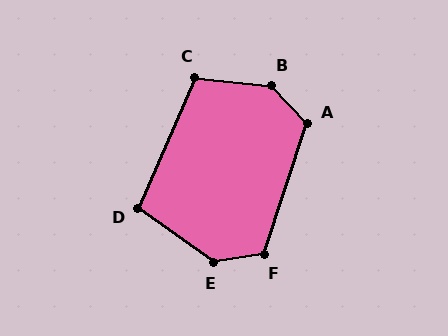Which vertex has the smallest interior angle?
D, at approximately 102 degrees.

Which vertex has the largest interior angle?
B, at approximately 140 degrees.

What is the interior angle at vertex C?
Approximately 108 degrees (obtuse).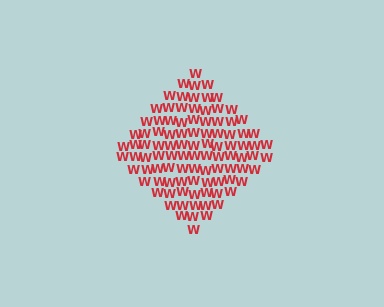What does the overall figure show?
The overall figure shows a diamond.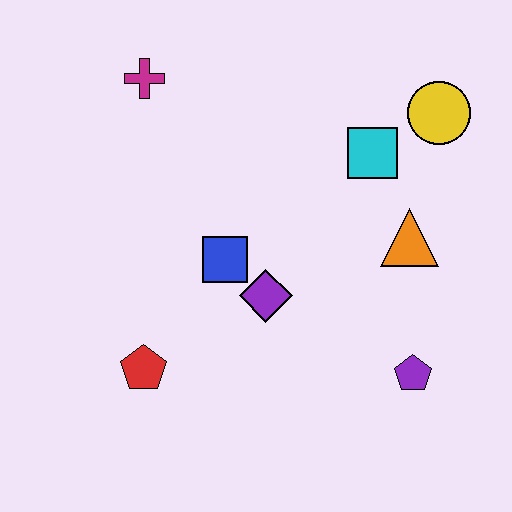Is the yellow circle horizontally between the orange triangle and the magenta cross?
No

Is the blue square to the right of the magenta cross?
Yes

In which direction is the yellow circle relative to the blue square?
The yellow circle is to the right of the blue square.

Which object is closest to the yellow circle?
The cyan square is closest to the yellow circle.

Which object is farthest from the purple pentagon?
The magenta cross is farthest from the purple pentagon.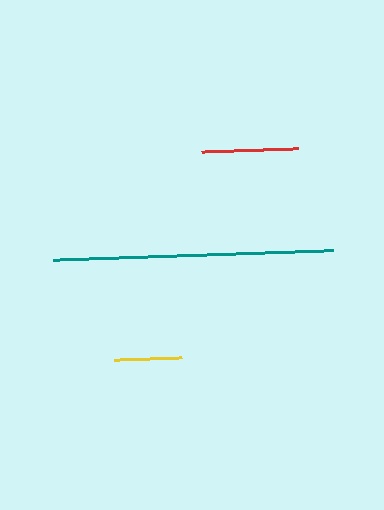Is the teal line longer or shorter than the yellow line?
The teal line is longer than the yellow line.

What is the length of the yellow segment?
The yellow segment is approximately 68 pixels long.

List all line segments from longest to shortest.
From longest to shortest: teal, red, yellow.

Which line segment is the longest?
The teal line is the longest at approximately 280 pixels.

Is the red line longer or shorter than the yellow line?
The red line is longer than the yellow line.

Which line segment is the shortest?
The yellow line is the shortest at approximately 68 pixels.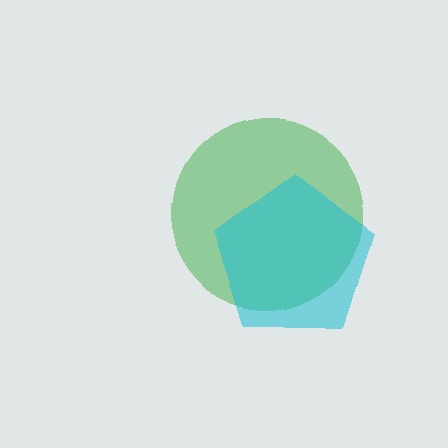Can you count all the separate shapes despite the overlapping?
Yes, there are 2 separate shapes.